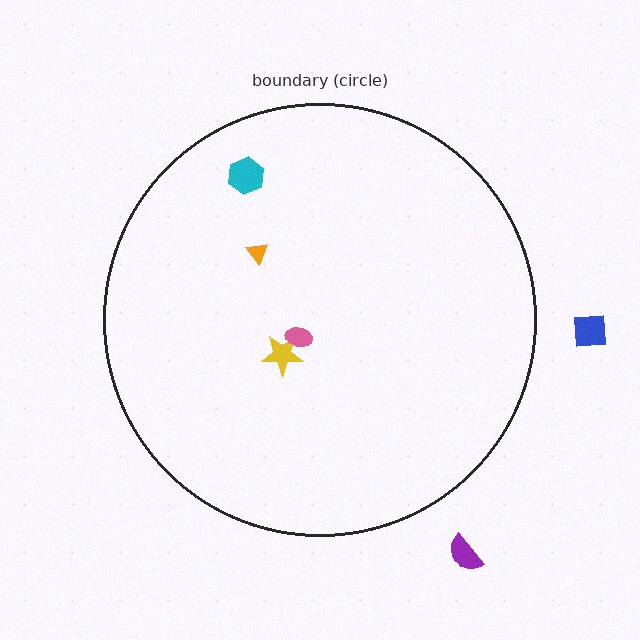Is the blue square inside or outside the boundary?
Outside.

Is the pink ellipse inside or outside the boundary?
Inside.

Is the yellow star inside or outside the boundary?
Inside.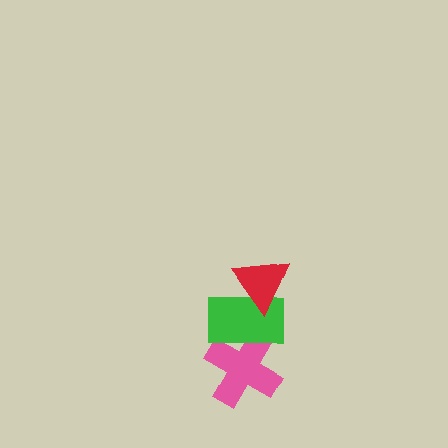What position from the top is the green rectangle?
The green rectangle is 2nd from the top.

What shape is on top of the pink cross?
The green rectangle is on top of the pink cross.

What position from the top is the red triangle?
The red triangle is 1st from the top.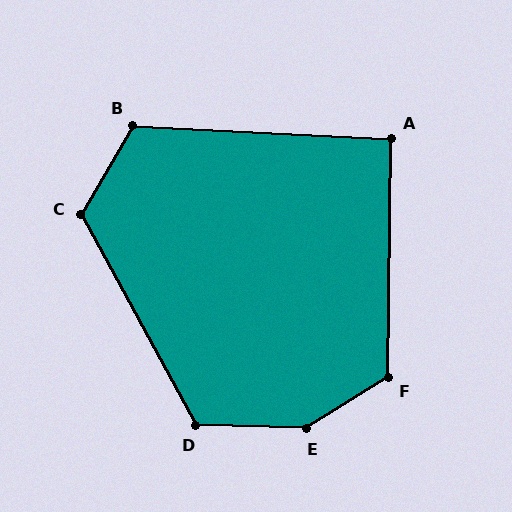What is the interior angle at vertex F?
Approximately 123 degrees (obtuse).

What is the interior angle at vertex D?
Approximately 120 degrees (obtuse).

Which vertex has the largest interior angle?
E, at approximately 146 degrees.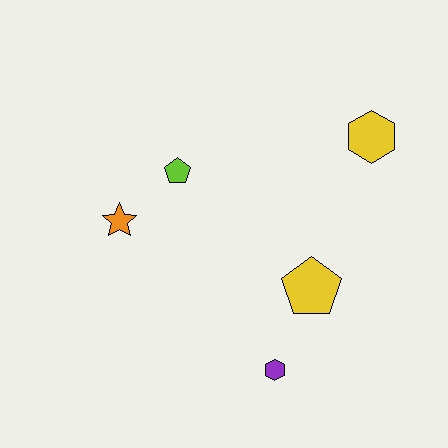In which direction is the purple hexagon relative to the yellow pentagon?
The purple hexagon is below the yellow pentagon.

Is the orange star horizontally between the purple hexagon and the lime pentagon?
No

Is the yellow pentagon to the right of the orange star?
Yes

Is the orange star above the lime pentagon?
No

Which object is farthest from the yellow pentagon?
The orange star is farthest from the yellow pentagon.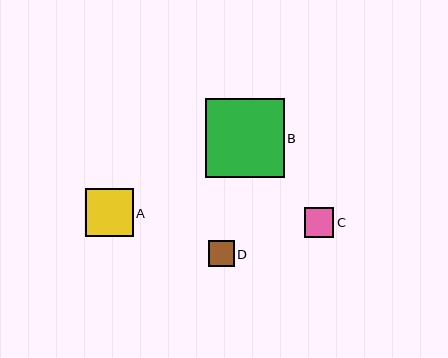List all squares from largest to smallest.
From largest to smallest: B, A, C, D.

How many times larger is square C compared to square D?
Square C is approximately 1.2 times the size of square D.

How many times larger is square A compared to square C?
Square A is approximately 1.6 times the size of square C.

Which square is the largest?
Square B is the largest with a size of approximately 79 pixels.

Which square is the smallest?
Square D is the smallest with a size of approximately 25 pixels.